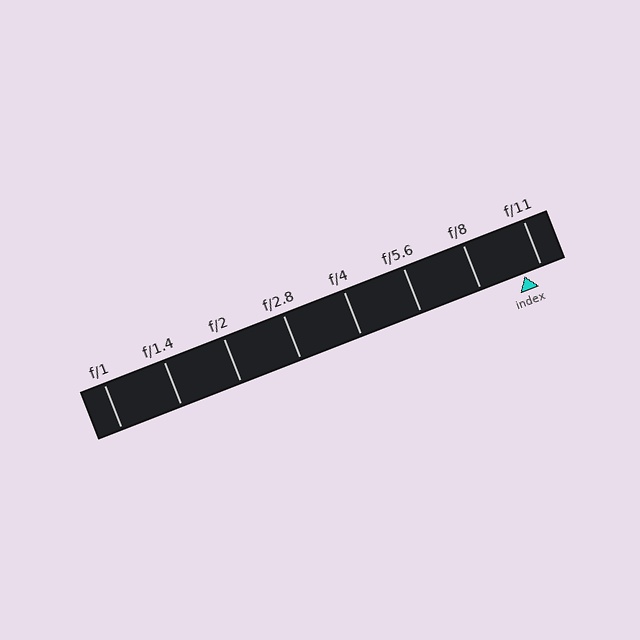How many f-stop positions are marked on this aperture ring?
There are 8 f-stop positions marked.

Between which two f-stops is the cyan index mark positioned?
The index mark is between f/8 and f/11.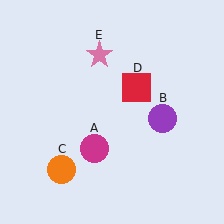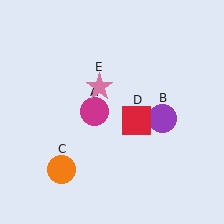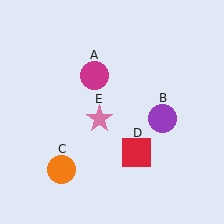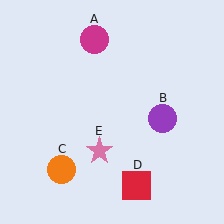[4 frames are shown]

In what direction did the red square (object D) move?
The red square (object D) moved down.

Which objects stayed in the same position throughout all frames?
Purple circle (object B) and orange circle (object C) remained stationary.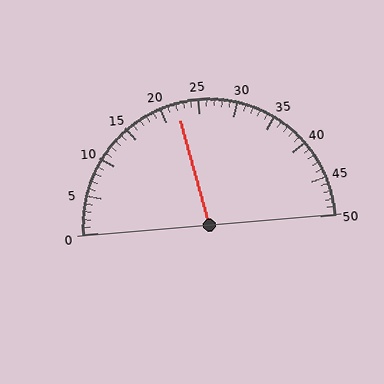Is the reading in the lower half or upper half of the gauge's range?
The reading is in the lower half of the range (0 to 50).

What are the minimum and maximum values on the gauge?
The gauge ranges from 0 to 50.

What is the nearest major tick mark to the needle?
The nearest major tick mark is 20.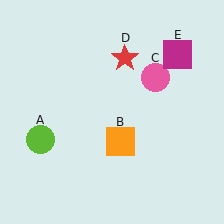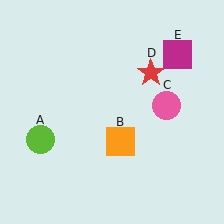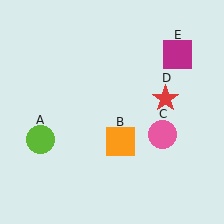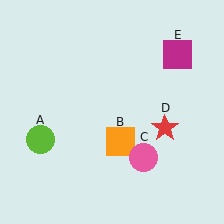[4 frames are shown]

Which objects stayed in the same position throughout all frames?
Lime circle (object A) and orange square (object B) and magenta square (object E) remained stationary.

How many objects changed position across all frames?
2 objects changed position: pink circle (object C), red star (object D).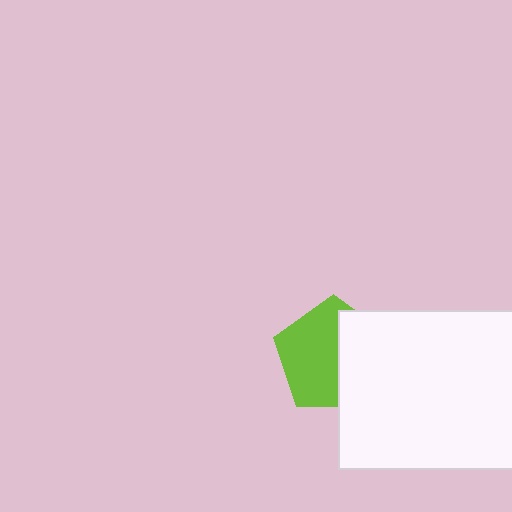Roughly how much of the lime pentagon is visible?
About half of it is visible (roughly 56%).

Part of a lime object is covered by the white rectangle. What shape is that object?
It is a pentagon.